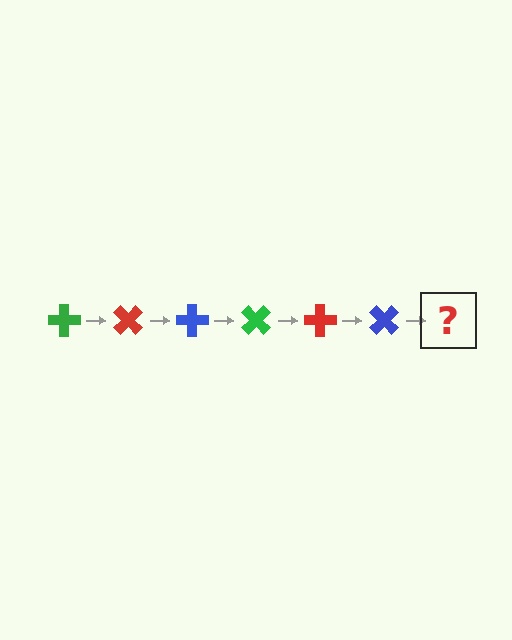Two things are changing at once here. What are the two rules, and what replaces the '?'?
The two rules are that it rotates 45 degrees each step and the color cycles through green, red, and blue. The '?' should be a green cross, rotated 270 degrees from the start.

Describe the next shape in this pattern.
It should be a green cross, rotated 270 degrees from the start.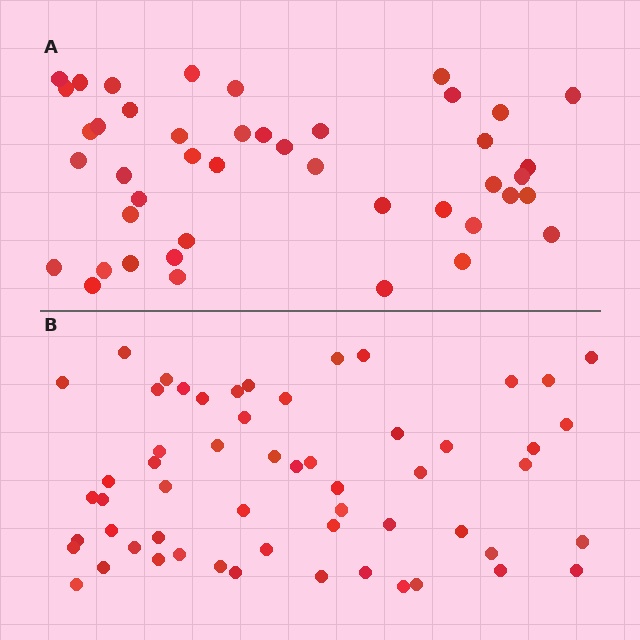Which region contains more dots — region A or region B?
Region B (the bottom region) has more dots.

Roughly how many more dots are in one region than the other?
Region B has approximately 15 more dots than region A.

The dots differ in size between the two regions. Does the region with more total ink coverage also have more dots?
No. Region A has more total ink coverage because its dots are larger, but region B actually contains more individual dots. Total area can be misleading — the number of items is what matters here.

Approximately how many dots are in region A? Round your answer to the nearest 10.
About 40 dots. (The exact count is 44, which rounds to 40.)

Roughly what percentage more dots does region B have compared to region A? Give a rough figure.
About 30% more.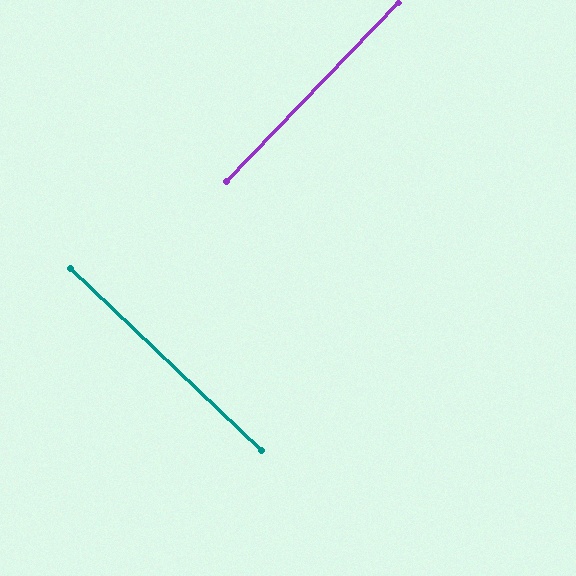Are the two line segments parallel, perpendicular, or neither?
Perpendicular — they meet at approximately 90°.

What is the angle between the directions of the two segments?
Approximately 90 degrees.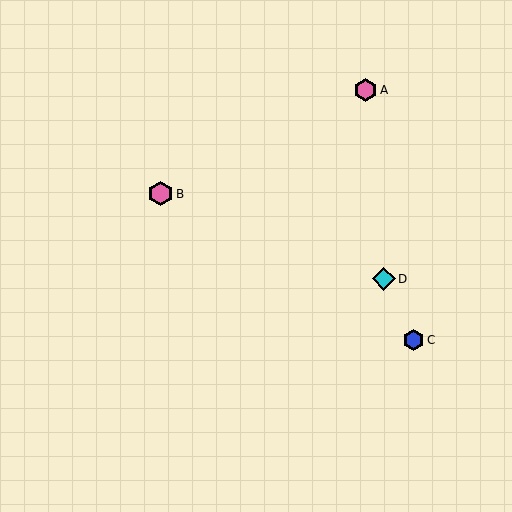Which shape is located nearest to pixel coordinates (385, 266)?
The cyan diamond (labeled D) at (384, 279) is nearest to that location.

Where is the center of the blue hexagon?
The center of the blue hexagon is at (413, 340).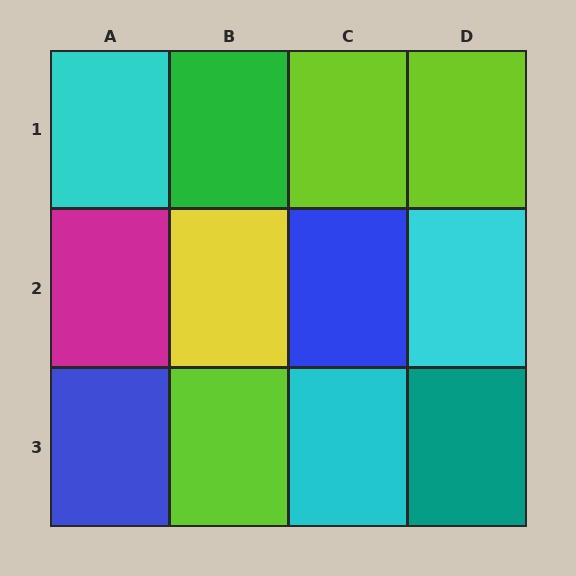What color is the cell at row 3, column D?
Teal.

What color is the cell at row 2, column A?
Magenta.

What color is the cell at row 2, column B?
Yellow.